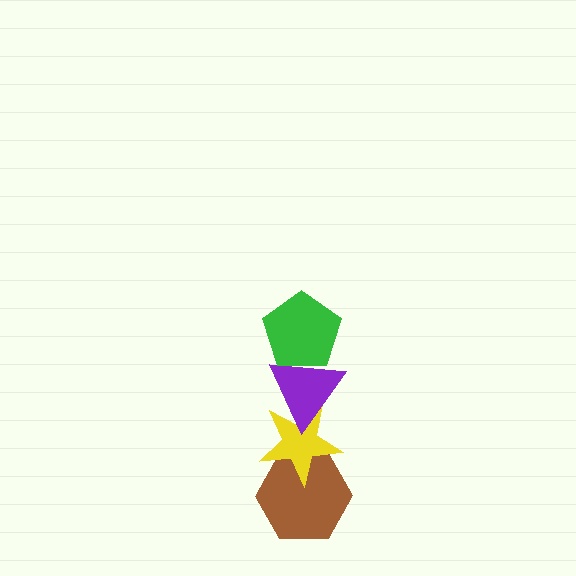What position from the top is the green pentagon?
The green pentagon is 1st from the top.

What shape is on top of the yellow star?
The purple triangle is on top of the yellow star.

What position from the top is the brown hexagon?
The brown hexagon is 4th from the top.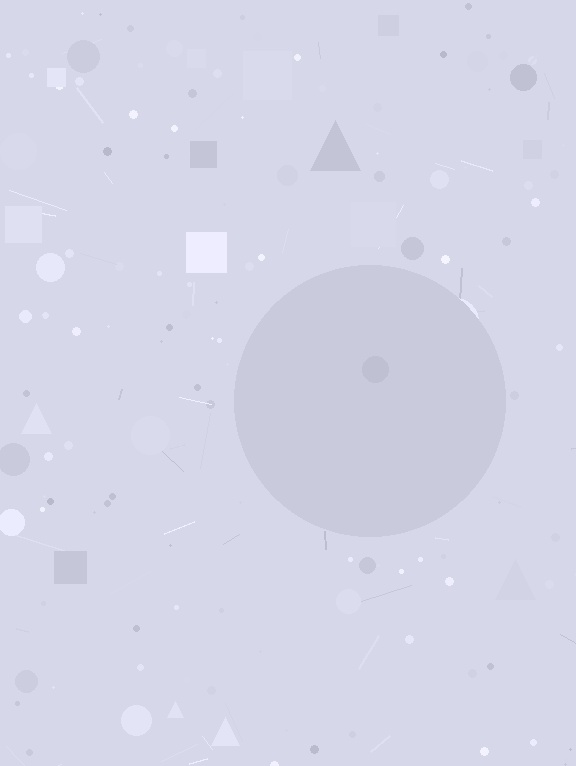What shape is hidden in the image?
A circle is hidden in the image.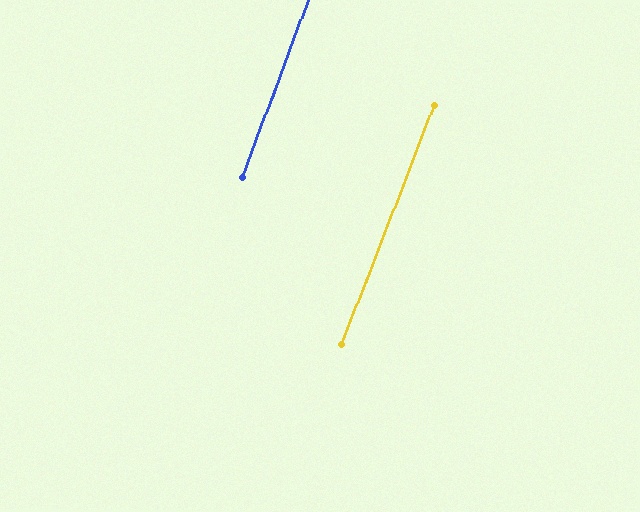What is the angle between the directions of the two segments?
Approximately 1 degree.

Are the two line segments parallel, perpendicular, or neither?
Parallel — their directions differ by only 0.9°.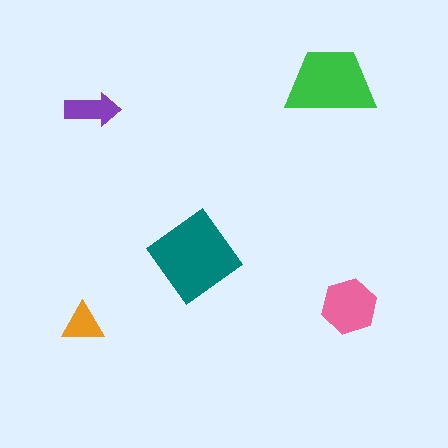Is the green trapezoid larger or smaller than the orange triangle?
Larger.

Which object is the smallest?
The orange triangle.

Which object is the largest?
The teal diamond.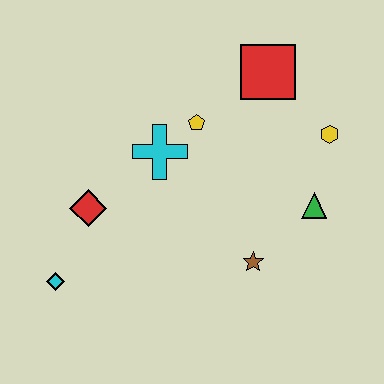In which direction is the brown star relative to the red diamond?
The brown star is to the right of the red diamond.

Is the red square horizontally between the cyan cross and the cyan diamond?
No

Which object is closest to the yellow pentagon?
The cyan cross is closest to the yellow pentagon.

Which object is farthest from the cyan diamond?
The yellow hexagon is farthest from the cyan diamond.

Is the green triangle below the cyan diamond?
No